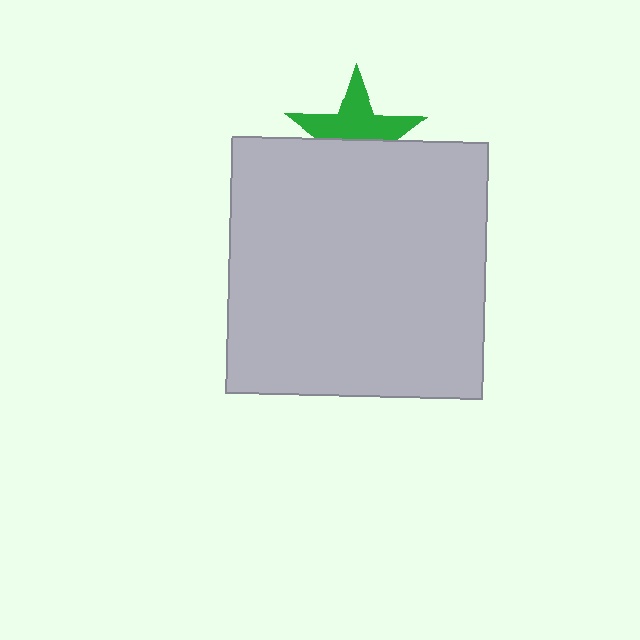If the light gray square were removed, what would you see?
You would see the complete green star.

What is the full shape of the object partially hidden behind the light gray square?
The partially hidden object is a green star.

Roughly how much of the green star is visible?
About half of it is visible (roughly 54%).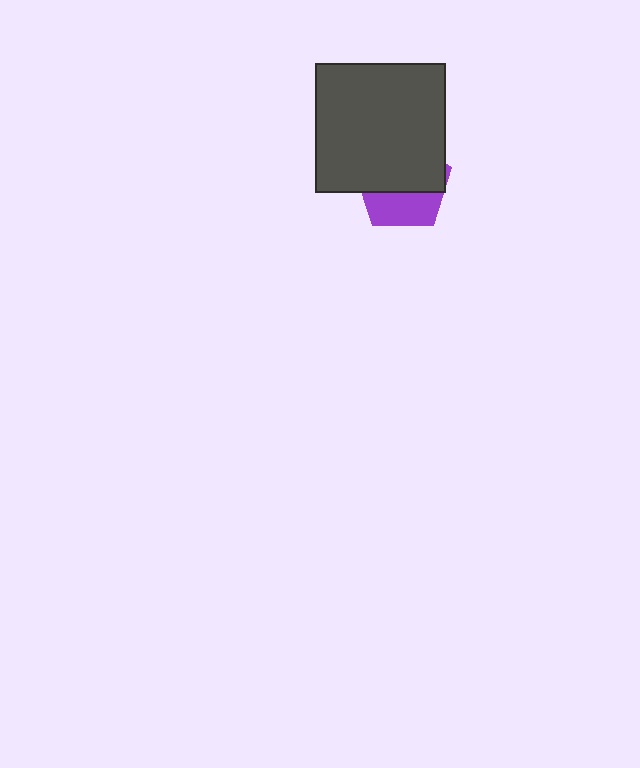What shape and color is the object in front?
The object in front is a dark gray square.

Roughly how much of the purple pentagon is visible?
A small part of it is visible (roughly 37%).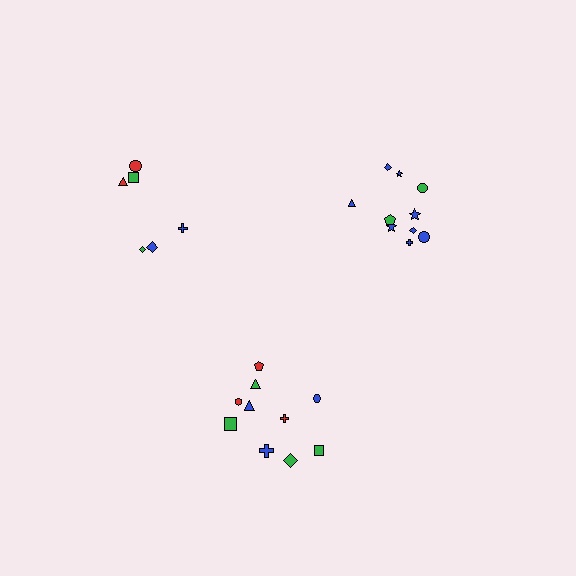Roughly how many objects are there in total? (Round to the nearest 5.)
Roughly 25 objects in total.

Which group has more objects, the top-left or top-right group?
The top-right group.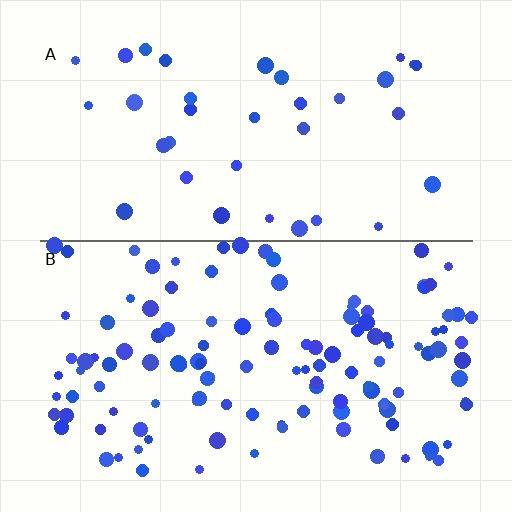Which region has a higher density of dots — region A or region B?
B (the bottom).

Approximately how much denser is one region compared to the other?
Approximately 3.4× — region B over region A.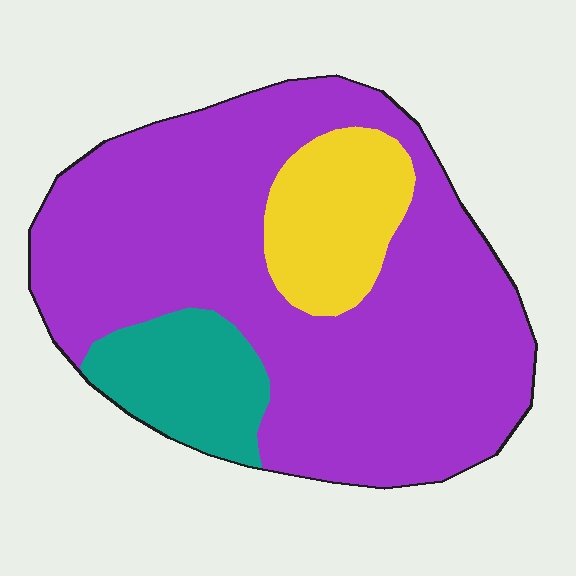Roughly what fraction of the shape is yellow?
Yellow covers about 15% of the shape.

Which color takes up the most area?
Purple, at roughly 75%.